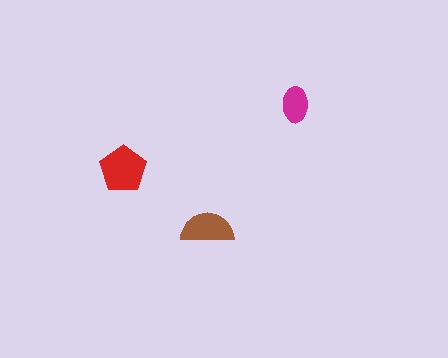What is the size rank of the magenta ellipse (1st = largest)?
3rd.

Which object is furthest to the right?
The magenta ellipse is rightmost.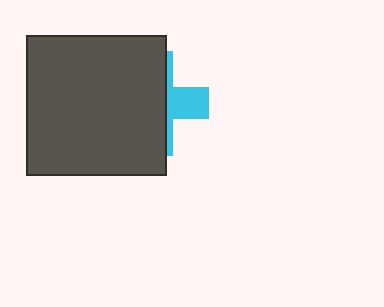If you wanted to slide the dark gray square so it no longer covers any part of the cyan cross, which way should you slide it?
Slide it left — that is the most direct way to separate the two shapes.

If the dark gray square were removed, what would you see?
You would see the complete cyan cross.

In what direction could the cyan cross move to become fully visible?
The cyan cross could move right. That would shift it out from behind the dark gray square entirely.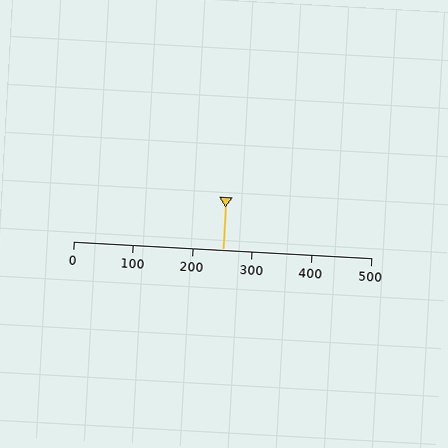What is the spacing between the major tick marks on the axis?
The major ticks are spaced 100 apart.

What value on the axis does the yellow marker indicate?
The marker indicates approximately 250.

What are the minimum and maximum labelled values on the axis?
The axis runs from 0 to 500.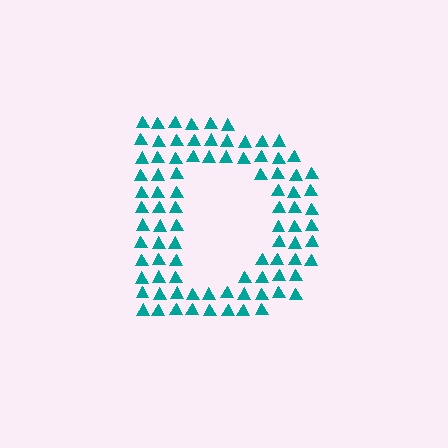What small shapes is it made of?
It is made of small triangles.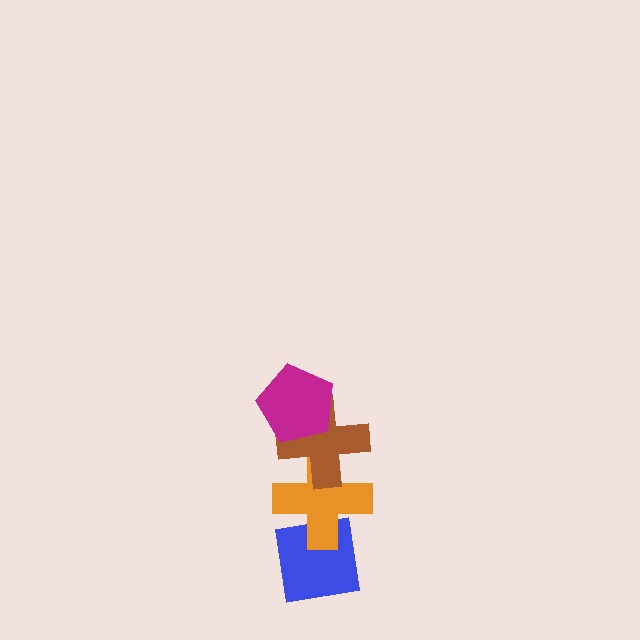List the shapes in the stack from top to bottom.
From top to bottom: the magenta pentagon, the brown cross, the orange cross, the blue square.